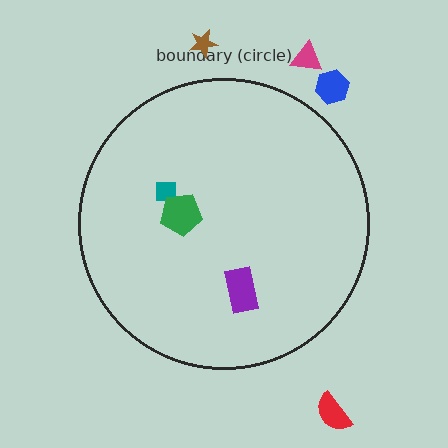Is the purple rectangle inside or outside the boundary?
Inside.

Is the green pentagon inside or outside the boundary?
Inside.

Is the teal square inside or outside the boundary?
Inside.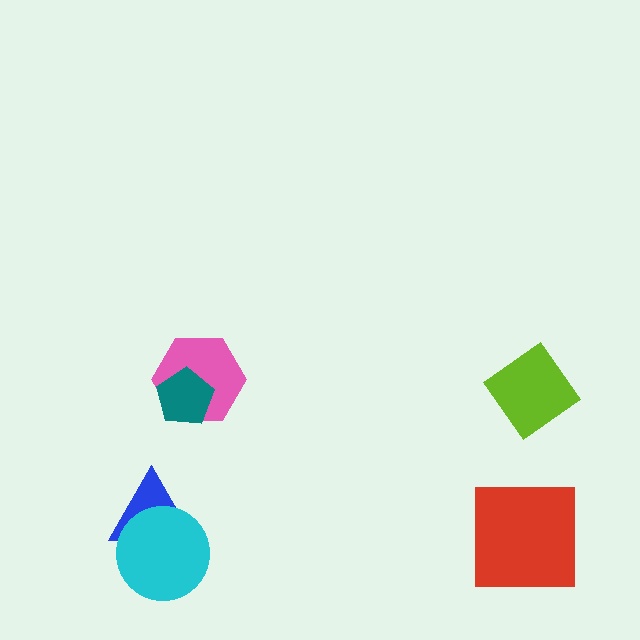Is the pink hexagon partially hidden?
Yes, it is partially covered by another shape.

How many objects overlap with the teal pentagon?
1 object overlaps with the teal pentagon.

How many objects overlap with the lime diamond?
0 objects overlap with the lime diamond.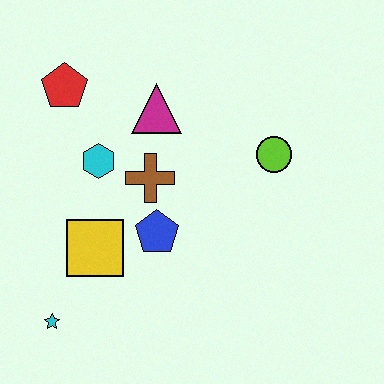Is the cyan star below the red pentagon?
Yes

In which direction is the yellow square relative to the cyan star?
The yellow square is above the cyan star.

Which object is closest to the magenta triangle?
The brown cross is closest to the magenta triangle.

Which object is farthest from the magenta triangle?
The cyan star is farthest from the magenta triangle.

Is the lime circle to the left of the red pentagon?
No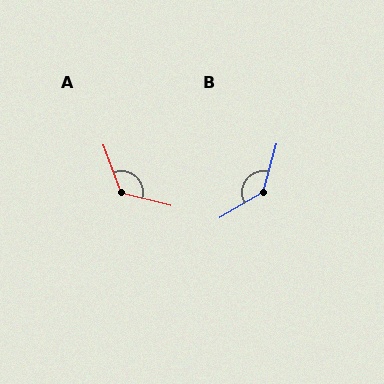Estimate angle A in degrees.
Approximately 123 degrees.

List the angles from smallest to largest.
A (123°), B (137°).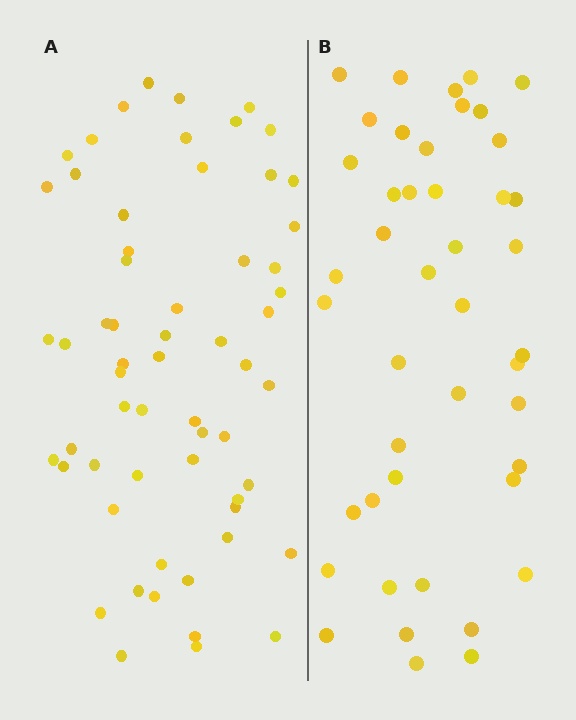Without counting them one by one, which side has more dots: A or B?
Region A (the left region) has more dots.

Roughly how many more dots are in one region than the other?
Region A has approximately 15 more dots than region B.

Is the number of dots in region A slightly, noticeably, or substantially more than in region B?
Region A has noticeably more, but not dramatically so. The ratio is roughly 1.4 to 1.